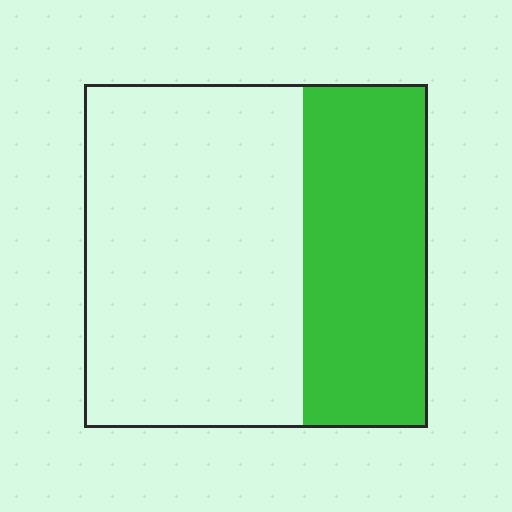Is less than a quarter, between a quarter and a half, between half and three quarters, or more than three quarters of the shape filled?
Between a quarter and a half.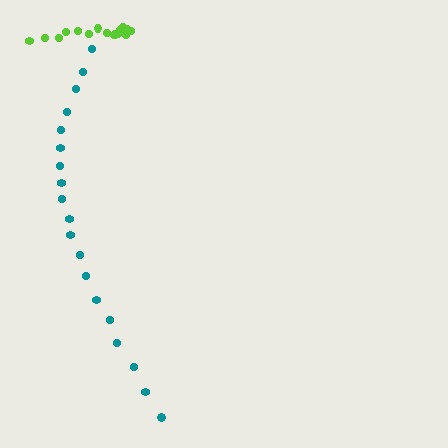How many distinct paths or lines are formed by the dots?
There are 2 distinct paths.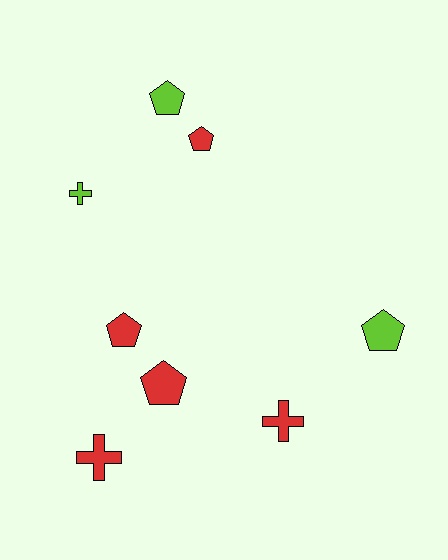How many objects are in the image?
There are 8 objects.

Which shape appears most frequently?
Pentagon, with 5 objects.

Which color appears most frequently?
Red, with 5 objects.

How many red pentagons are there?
There are 3 red pentagons.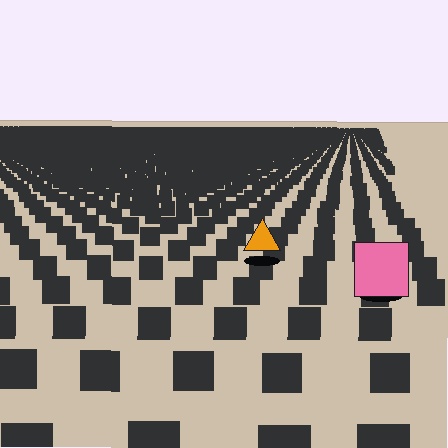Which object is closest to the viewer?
The pink square is closest. The texture marks near it are larger and more spread out.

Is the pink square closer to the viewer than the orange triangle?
Yes. The pink square is closer — you can tell from the texture gradient: the ground texture is coarser near it.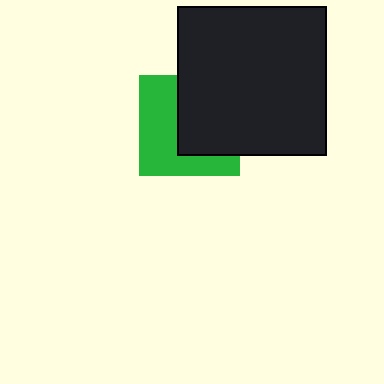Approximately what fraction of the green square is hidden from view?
Roughly 50% of the green square is hidden behind the black square.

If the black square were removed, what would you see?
You would see the complete green square.